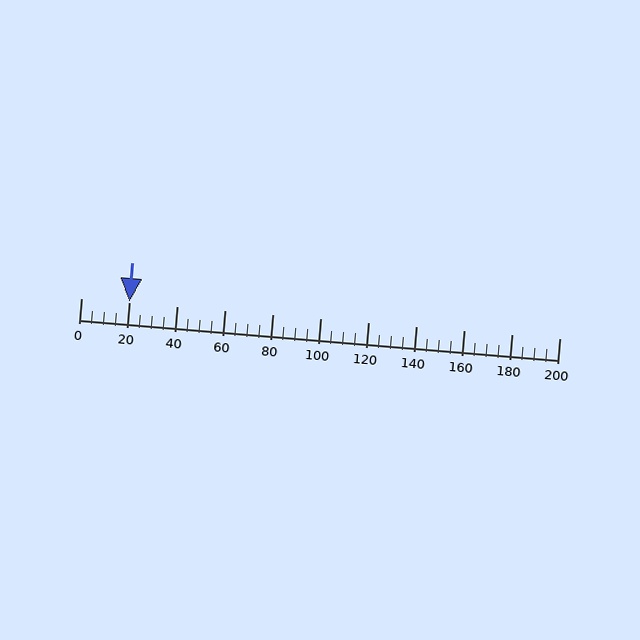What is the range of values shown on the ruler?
The ruler shows values from 0 to 200.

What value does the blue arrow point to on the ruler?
The blue arrow points to approximately 20.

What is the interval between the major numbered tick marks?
The major tick marks are spaced 20 units apart.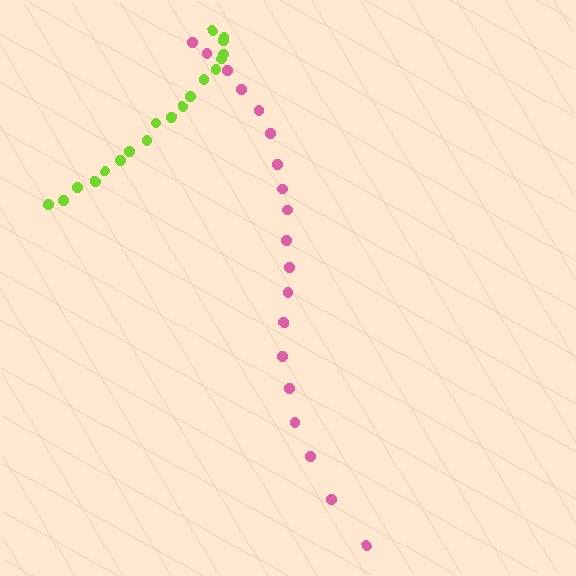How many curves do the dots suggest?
There are 2 distinct paths.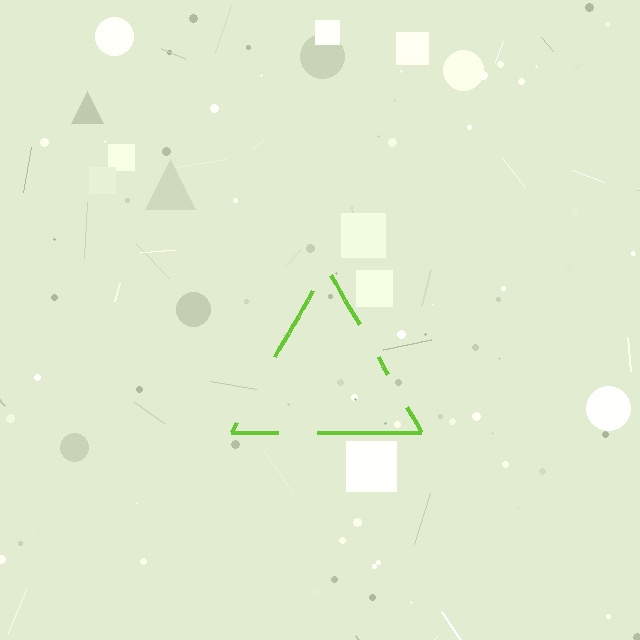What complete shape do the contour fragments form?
The contour fragments form a triangle.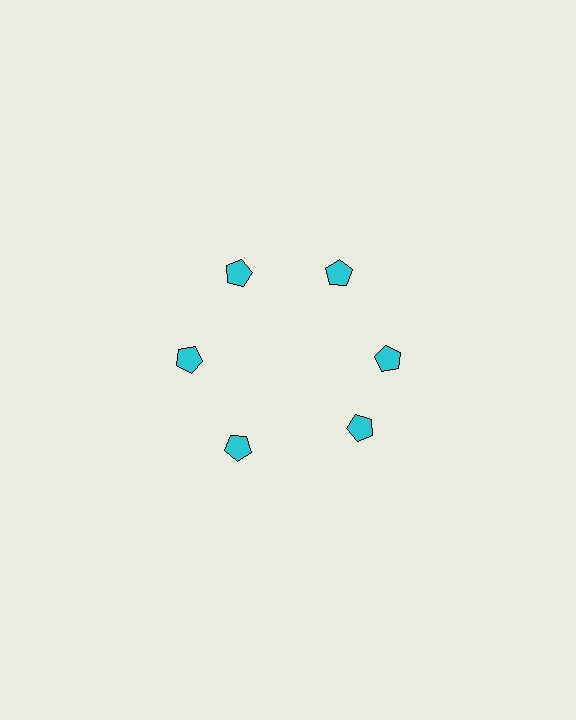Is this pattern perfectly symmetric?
No. The 6 cyan pentagons are arranged in a ring, but one element near the 5 o'clock position is rotated out of alignment along the ring, breaking the 6-fold rotational symmetry.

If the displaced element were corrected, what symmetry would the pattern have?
It would have 6-fold rotational symmetry — the pattern would map onto itself every 60 degrees.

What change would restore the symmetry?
The symmetry would be restored by rotating it back into even spacing with its neighbors so that all 6 pentagons sit at equal angles and equal distance from the center.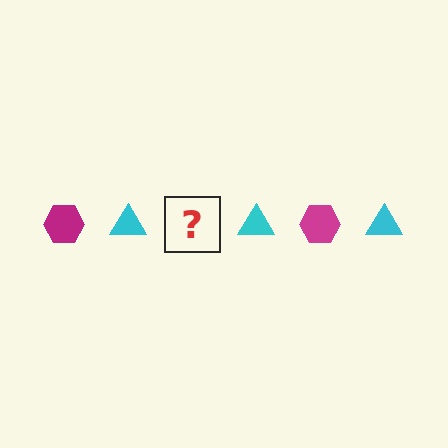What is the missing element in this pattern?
The missing element is a magenta hexagon.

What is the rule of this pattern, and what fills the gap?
The rule is that the pattern alternates between magenta hexagon and cyan triangle. The gap should be filled with a magenta hexagon.